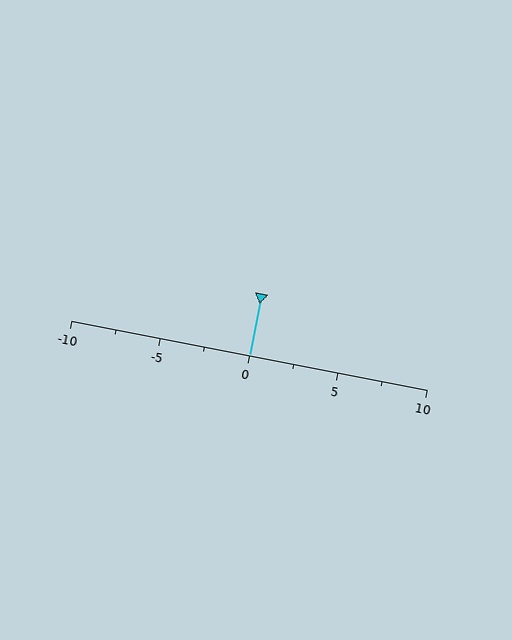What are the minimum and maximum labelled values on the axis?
The axis runs from -10 to 10.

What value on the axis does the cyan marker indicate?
The marker indicates approximately 0.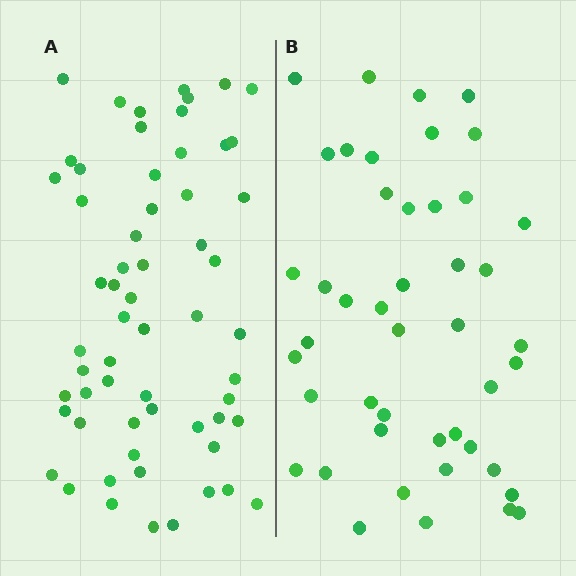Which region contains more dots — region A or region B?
Region A (the left region) has more dots.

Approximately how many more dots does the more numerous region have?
Region A has approximately 15 more dots than region B.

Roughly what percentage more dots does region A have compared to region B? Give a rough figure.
About 35% more.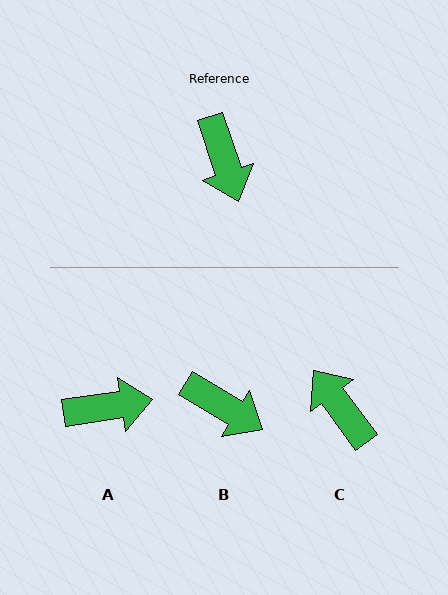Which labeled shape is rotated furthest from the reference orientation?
C, about 162 degrees away.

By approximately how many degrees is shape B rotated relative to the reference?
Approximately 41 degrees counter-clockwise.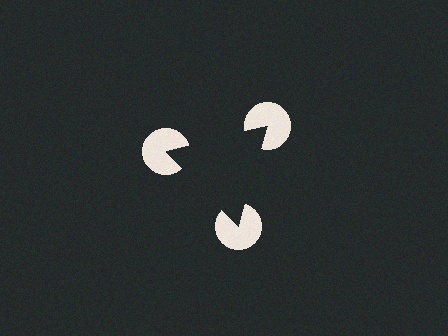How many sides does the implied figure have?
3 sides.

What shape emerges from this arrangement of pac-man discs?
An illusory triangle — its edges are inferred from the aligned wedge cuts in the pac-man discs, not physically drawn.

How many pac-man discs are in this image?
There are 3 — one at each vertex of the illusory triangle.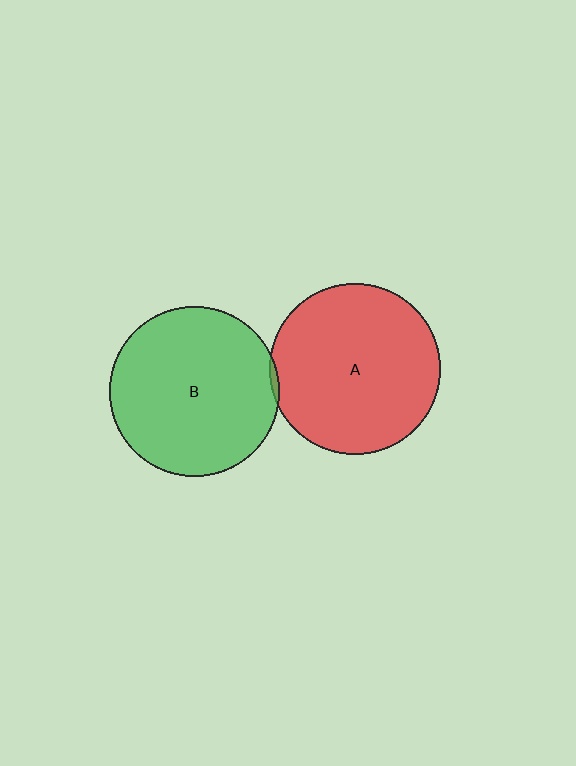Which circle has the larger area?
Circle A (red).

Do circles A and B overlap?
Yes.